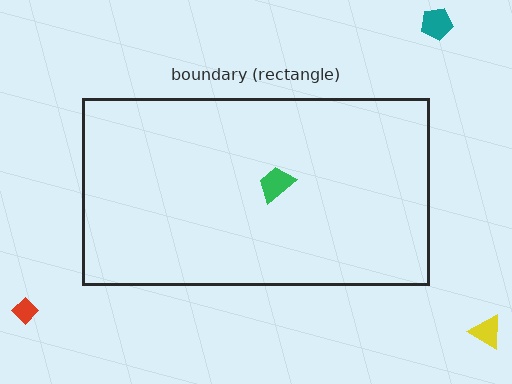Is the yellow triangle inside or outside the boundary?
Outside.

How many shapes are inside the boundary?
1 inside, 3 outside.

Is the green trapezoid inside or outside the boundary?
Inside.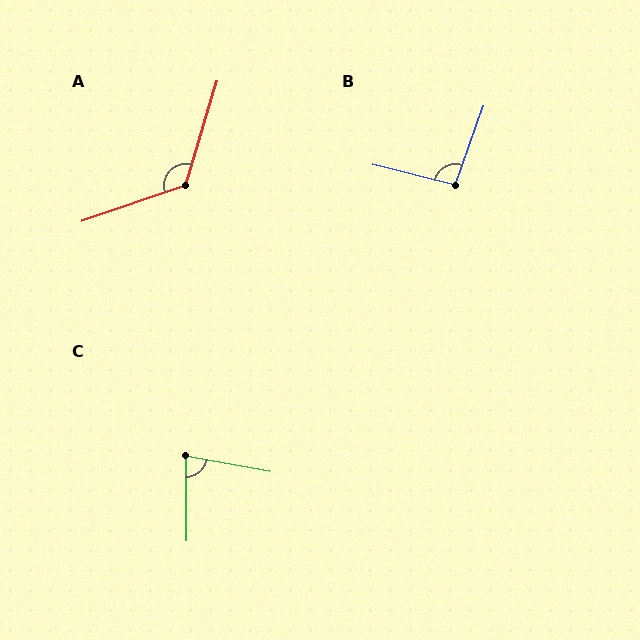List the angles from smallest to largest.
C (80°), B (96°), A (126°).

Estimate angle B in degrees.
Approximately 96 degrees.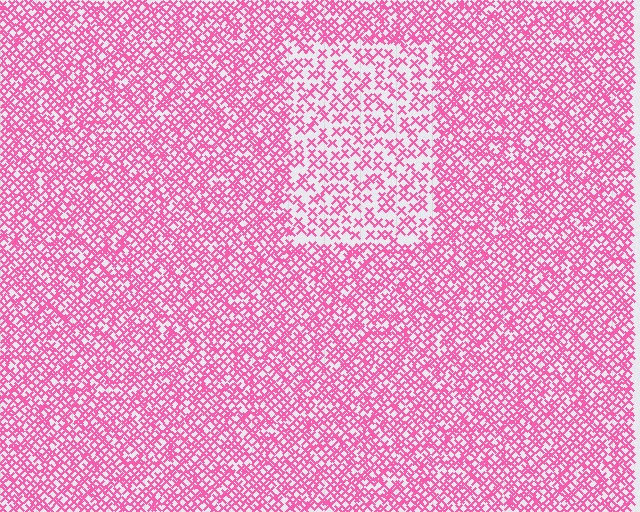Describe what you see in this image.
The image contains small pink elements arranged at two different densities. A rectangle-shaped region is visible where the elements are less densely packed than the surrounding area.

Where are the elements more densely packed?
The elements are more densely packed outside the rectangle boundary.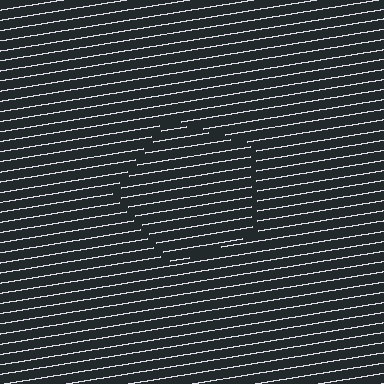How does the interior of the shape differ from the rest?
The interior of the shape contains the same grating, shifted by half a period — the contour is defined by the phase discontinuity where line-ends from the inner and outer gratings abut.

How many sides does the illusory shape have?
5 sides — the line-ends trace a pentagon.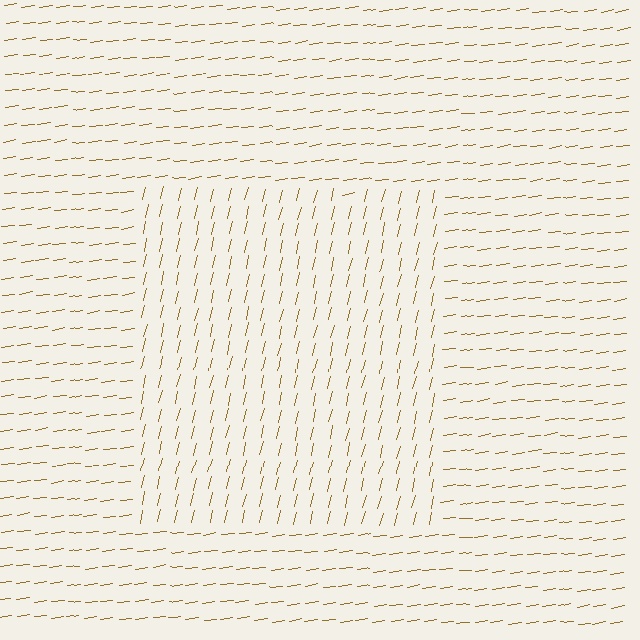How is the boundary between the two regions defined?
The boundary is defined purely by a change in line orientation (approximately 68 degrees difference). All lines are the same color and thickness.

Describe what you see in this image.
The image is filled with small brown line segments. A rectangle region in the image has lines oriented differently from the surrounding lines, creating a visible texture boundary.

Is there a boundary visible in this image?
Yes, there is a texture boundary formed by a change in line orientation.